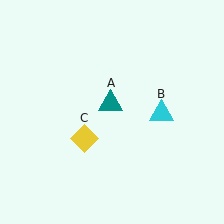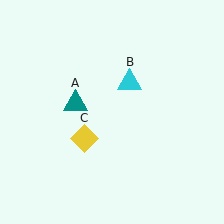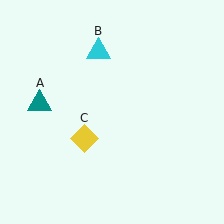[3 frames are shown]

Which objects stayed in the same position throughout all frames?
Yellow diamond (object C) remained stationary.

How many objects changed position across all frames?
2 objects changed position: teal triangle (object A), cyan triangle (object B).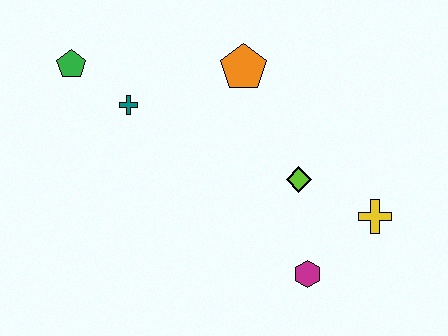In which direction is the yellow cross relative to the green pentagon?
The yellow cross is to the right of the green pentagon.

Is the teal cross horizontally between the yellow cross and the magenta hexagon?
No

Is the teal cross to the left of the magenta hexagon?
Yes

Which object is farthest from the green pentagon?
The yellow cross is farthest from the green pentagon.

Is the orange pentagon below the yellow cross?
No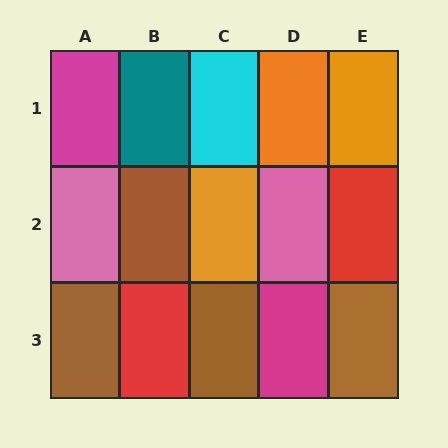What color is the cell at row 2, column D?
Pink.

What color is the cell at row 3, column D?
Magenta.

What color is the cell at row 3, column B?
Red.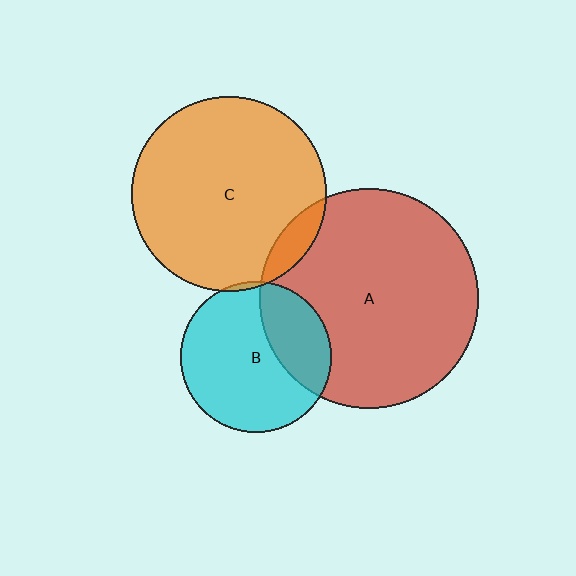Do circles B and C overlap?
Yes.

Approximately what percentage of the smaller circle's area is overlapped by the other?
Approximately 5%.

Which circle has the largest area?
Circle A (red).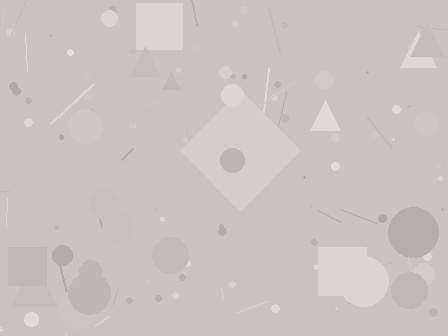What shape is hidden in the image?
A diamond is hidden in the image.